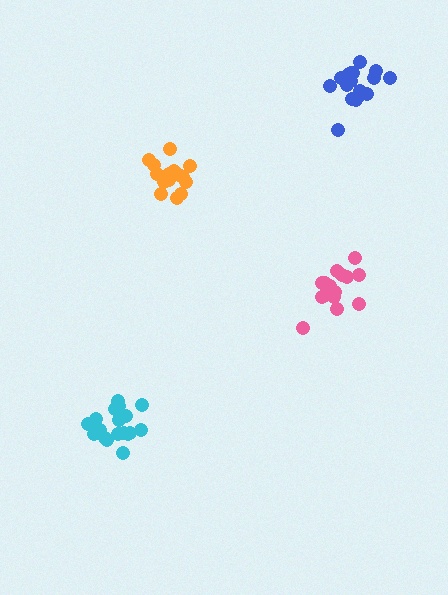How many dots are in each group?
Group 1: 18 dots, Group 2: 17 dots, Group 3: 16 dots, Group 4: 18 dots (69 total).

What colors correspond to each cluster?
The clusters are colored: cyan, orange, pink, blue.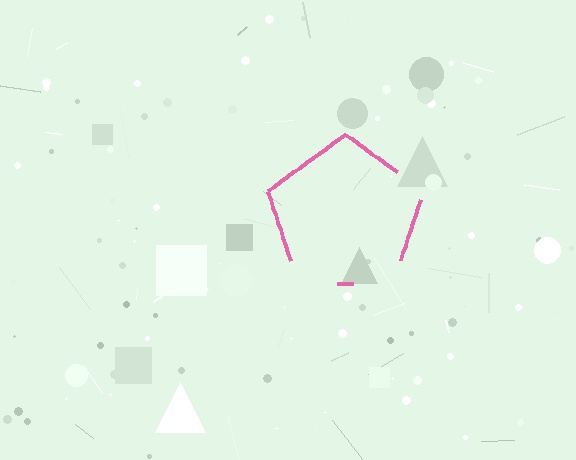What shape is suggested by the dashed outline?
The dashed outline suggests a pentagon.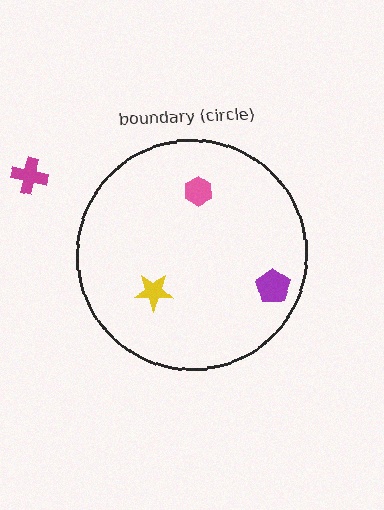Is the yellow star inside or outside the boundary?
Inside.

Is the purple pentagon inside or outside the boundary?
Inside.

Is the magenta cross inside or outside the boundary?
Outside.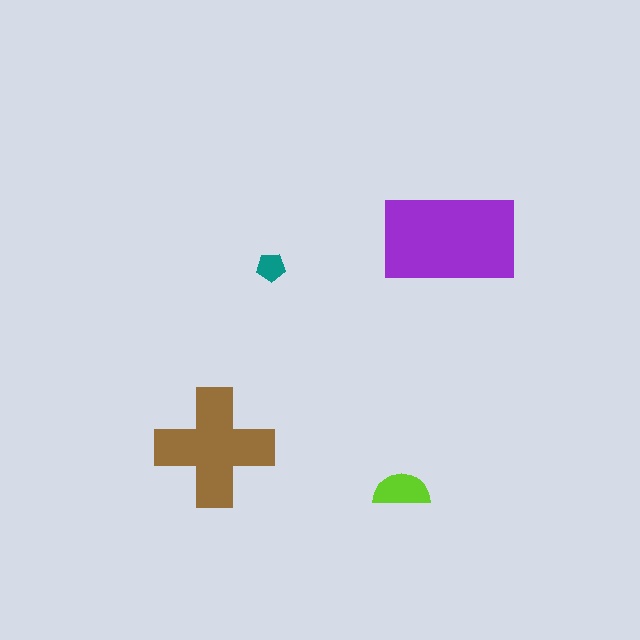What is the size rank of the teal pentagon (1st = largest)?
4th.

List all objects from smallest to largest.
The teal pentagon, the lime semicircle, the brown cross, the purple rectangle.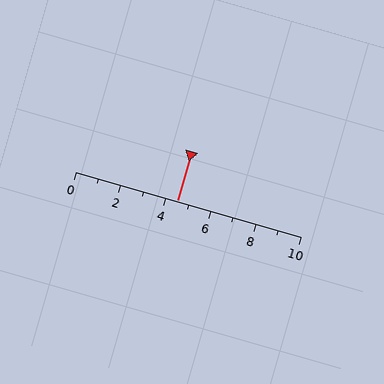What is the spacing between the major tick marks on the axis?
The major ticks are spaced 2 apart.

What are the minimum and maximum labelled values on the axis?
The axis runs from 0 to 10.